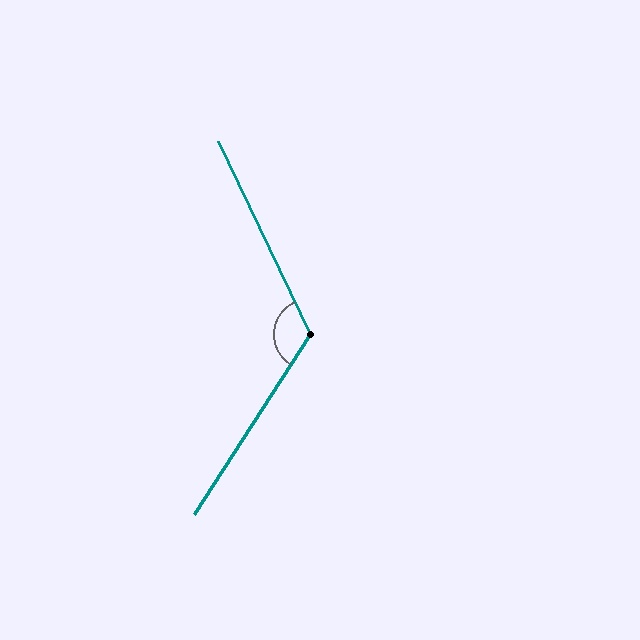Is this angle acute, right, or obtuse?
It is obtuse.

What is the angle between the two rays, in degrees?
Approximately 122 degrees.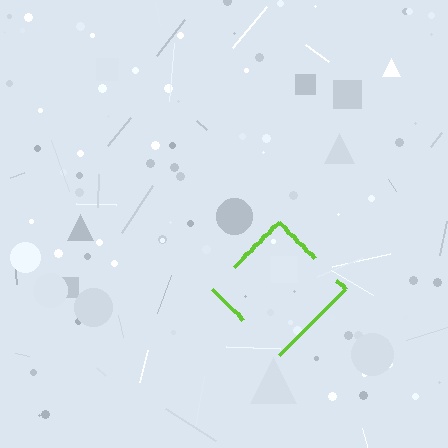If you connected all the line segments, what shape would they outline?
They would outline a diamond.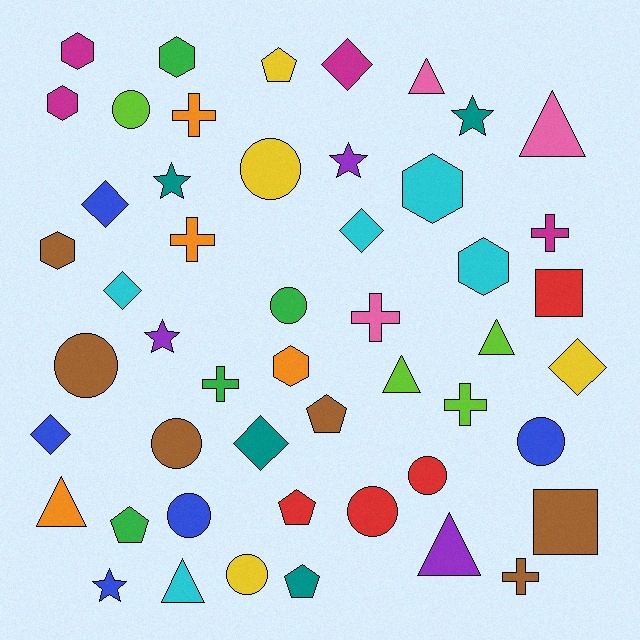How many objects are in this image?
There are 50 objects.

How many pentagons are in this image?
There are 5 pentagons.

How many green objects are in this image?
There are 4 green objects.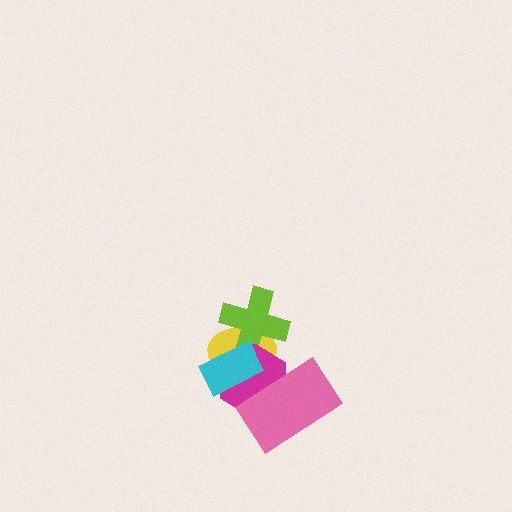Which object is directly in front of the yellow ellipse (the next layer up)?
The lime cross is directly in front of the yellow ellipse.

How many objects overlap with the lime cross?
3 objects overlap with the lime cross.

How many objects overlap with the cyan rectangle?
3 objects overlap with the cyan rectangle.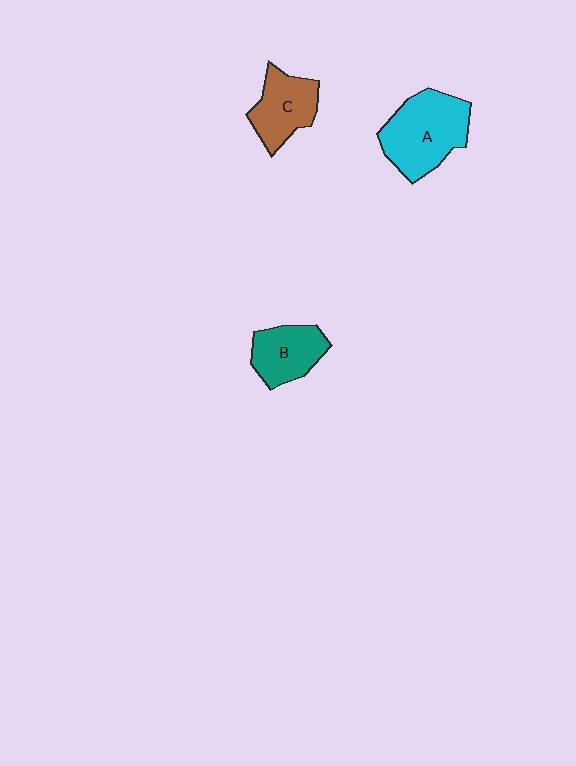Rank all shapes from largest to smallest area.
From largest to smallest: A (cyan), C (brown), B (teal).